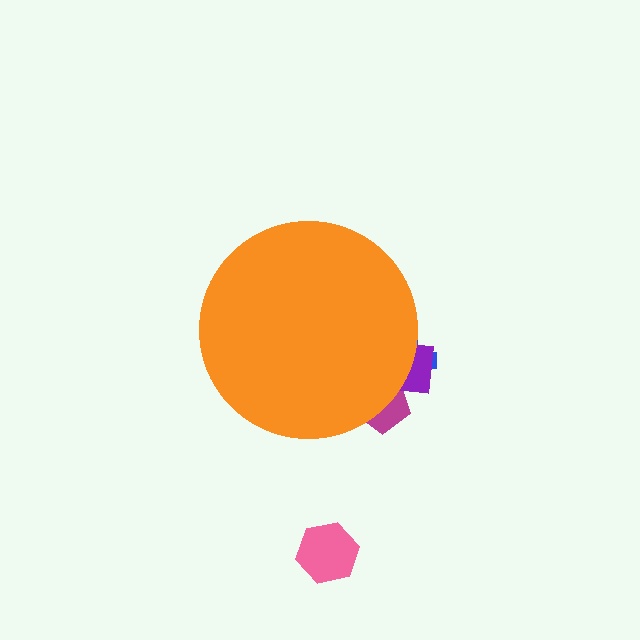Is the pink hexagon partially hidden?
No, the pink hexagon is fully visible.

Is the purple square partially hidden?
Yes, the purple square is partially hidden behind the orange circle.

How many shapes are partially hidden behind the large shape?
3 shapes are partially hidden.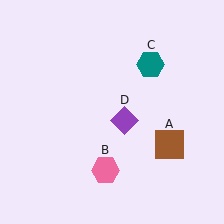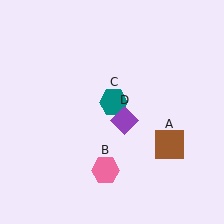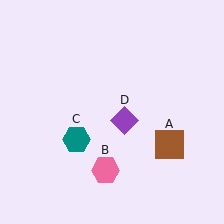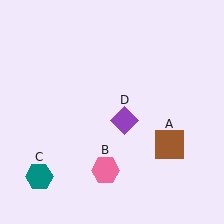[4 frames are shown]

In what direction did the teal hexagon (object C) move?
The teal hexagon (object C) moved down and to the left.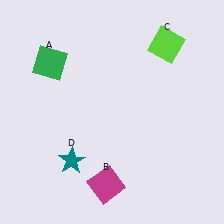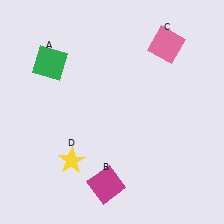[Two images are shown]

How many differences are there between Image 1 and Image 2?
There are 2 differences between the two images.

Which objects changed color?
C changed from lime to pink. D changed from teal to yellow.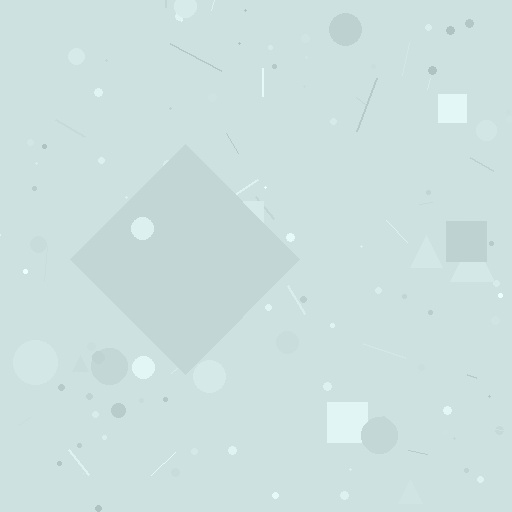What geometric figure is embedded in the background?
A diamond is embedded in the background.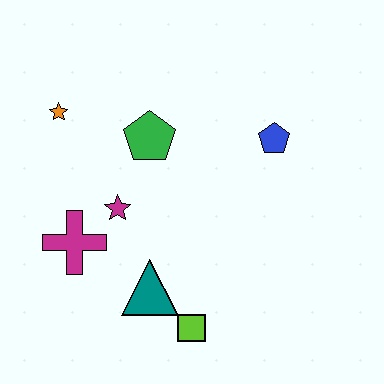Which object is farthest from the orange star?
The lime square is farthest from the orange star.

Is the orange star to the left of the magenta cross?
Yes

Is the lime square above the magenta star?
No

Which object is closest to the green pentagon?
The magenta star is closest to the green pentagon.